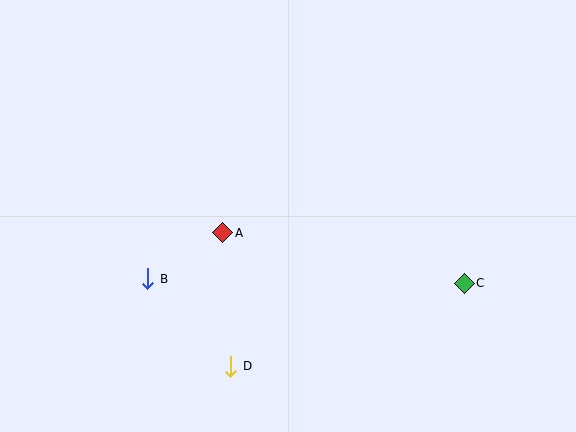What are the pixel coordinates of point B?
Point B is at (148, 279).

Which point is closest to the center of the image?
Point A at (223, 233) is closest to the center.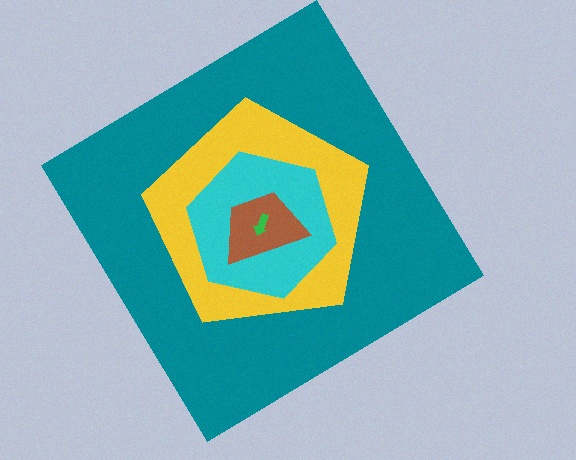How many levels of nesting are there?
5.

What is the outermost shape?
The teal diamond.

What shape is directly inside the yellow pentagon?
The cyan hexagon.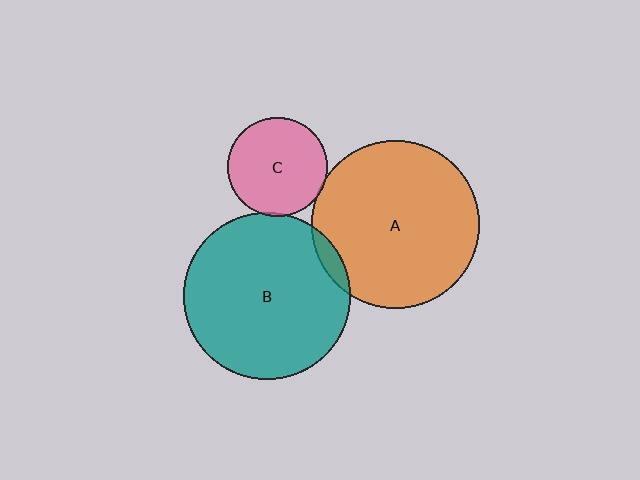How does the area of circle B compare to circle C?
Approximately 2.8 times.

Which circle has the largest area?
Circle A (orange).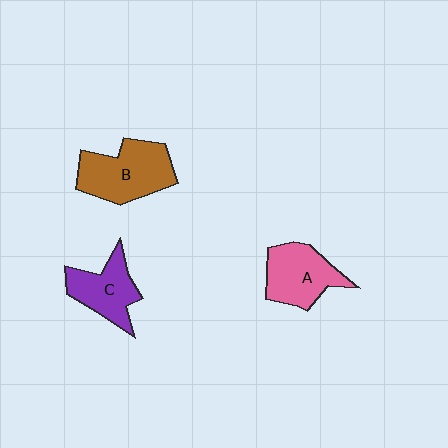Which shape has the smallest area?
Shape C (purple).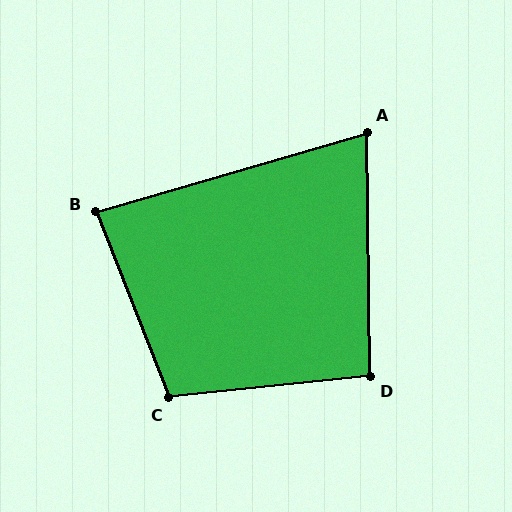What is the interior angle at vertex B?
Approximately 85 degrees (acute).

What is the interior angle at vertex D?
Approximately 95 degrees (obtuse).